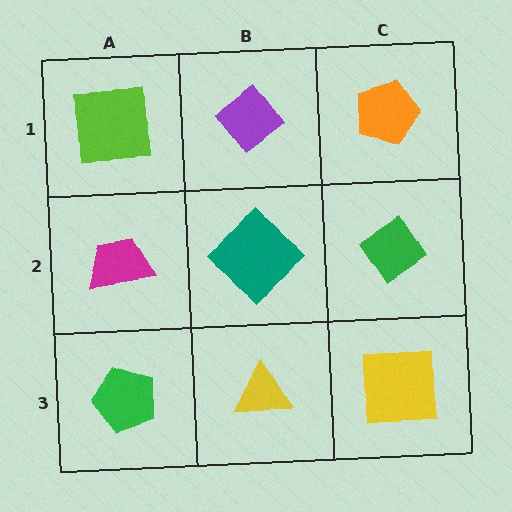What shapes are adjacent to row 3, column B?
A teal diamond (row 2, column B), a green pentagon (row 3, column A), a yellow square (row 3, column C).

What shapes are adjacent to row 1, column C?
A green diamond (row 2, column C), a purple diamond (row 1, column B).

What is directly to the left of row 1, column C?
A purple diamond.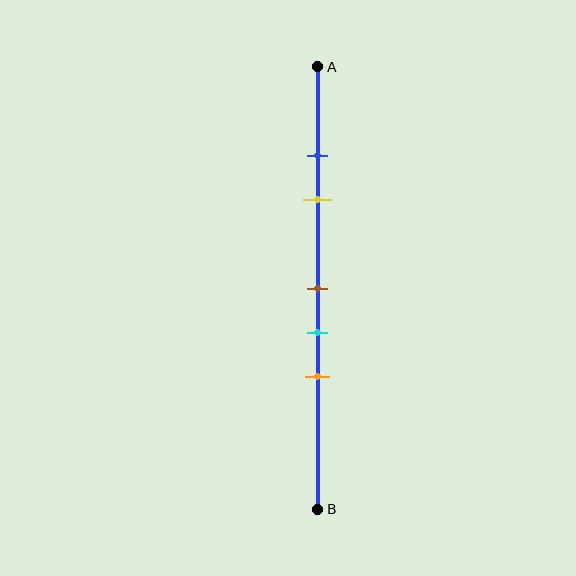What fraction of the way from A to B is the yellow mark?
The yellow mark is approximately 30% (0.3) of the way from A to B.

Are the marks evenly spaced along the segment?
No, the marks are not evenly spaced.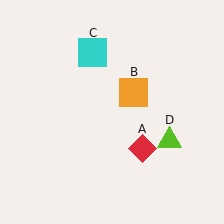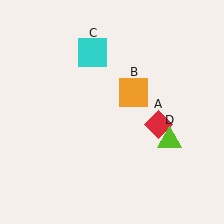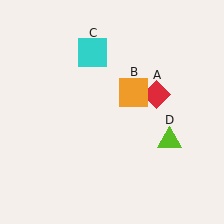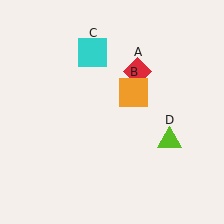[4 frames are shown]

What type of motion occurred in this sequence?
The red diamond (object A) rotated counterclockwise around the center of the scene.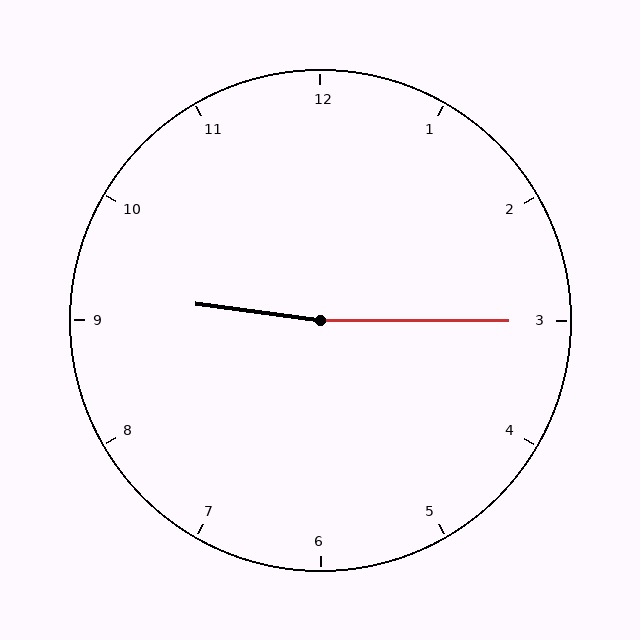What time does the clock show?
9:15.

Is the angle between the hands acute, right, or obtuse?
It is obtuse.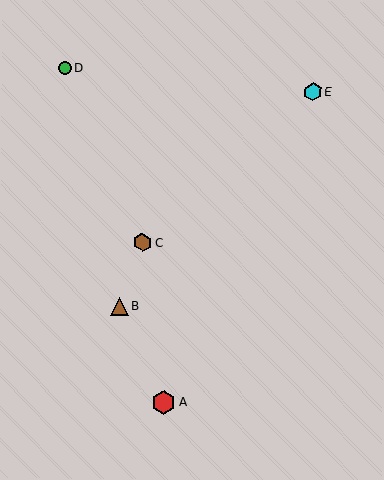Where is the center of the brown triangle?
The center of the brown triangle is at (120, 307).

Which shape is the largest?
The red hexagon (labeled A) is the largest.